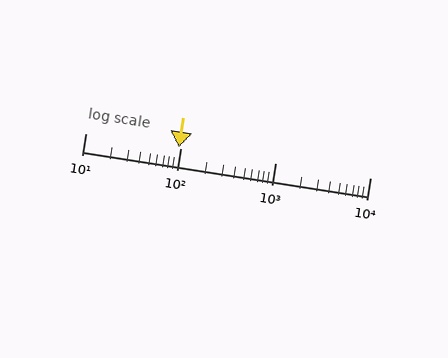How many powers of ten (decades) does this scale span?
The scale spans 3 decades, from 10 to 10000.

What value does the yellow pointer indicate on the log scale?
The pointer indicates approximately 96.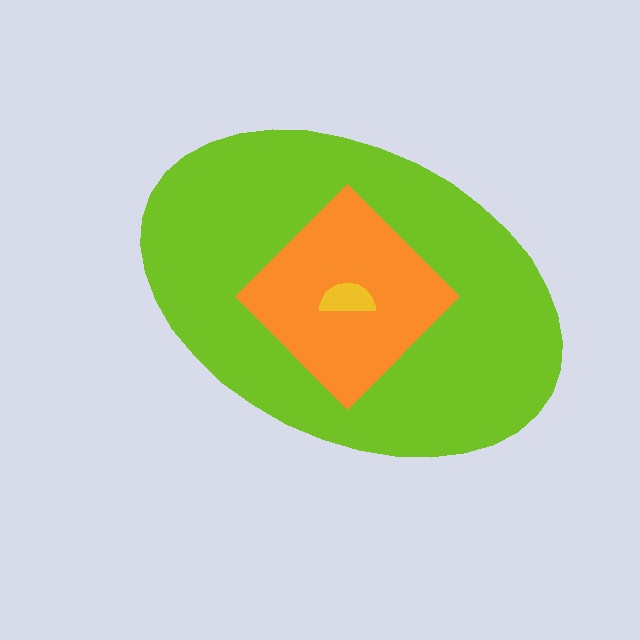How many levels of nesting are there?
3.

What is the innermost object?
The yellow semicircle.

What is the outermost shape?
The lime ellipse.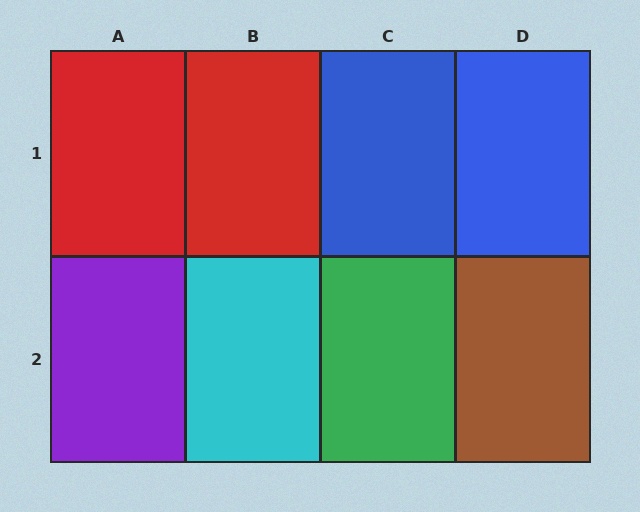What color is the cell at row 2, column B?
Cyan.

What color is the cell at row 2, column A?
Purple.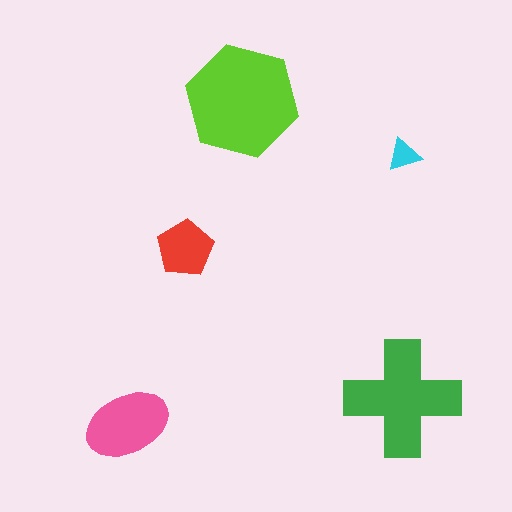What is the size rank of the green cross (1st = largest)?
2nd.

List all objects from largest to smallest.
The lime hexagon, the green cross, the pink ellipse, the red pentagon, the cyan triangle.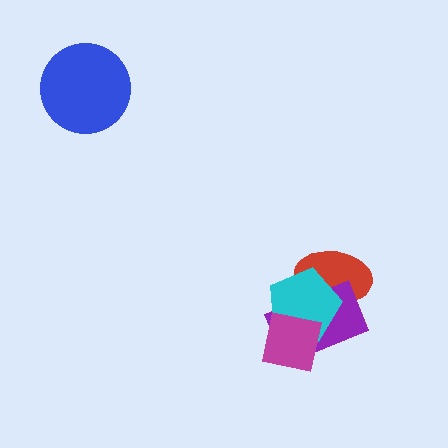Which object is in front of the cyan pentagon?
The magenta square is in front of the cyan pentagon.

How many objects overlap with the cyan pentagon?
3 objects overlap with the cyan pentagon.